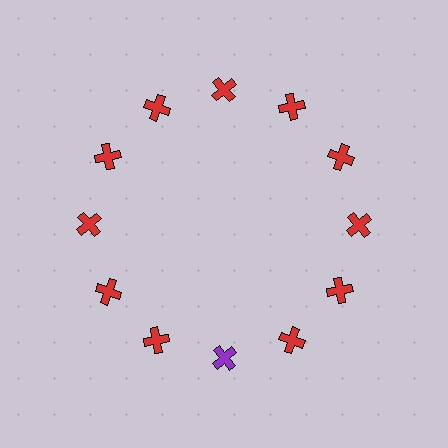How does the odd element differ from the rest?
It has a different color: purple instead of red.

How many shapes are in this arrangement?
There are 12 shapes arranged in a ring pattern.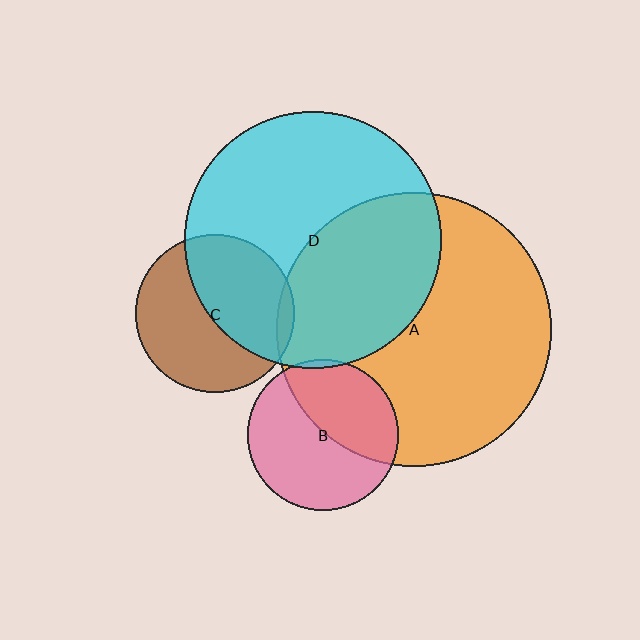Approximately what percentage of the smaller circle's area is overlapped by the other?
Approximately 40%.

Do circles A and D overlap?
Yes.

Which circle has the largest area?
Circle A (orange).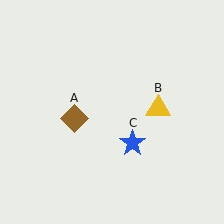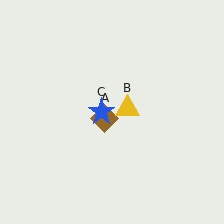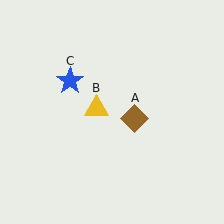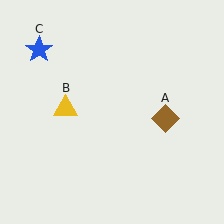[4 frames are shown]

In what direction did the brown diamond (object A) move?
The brown diamond (object A) moved right.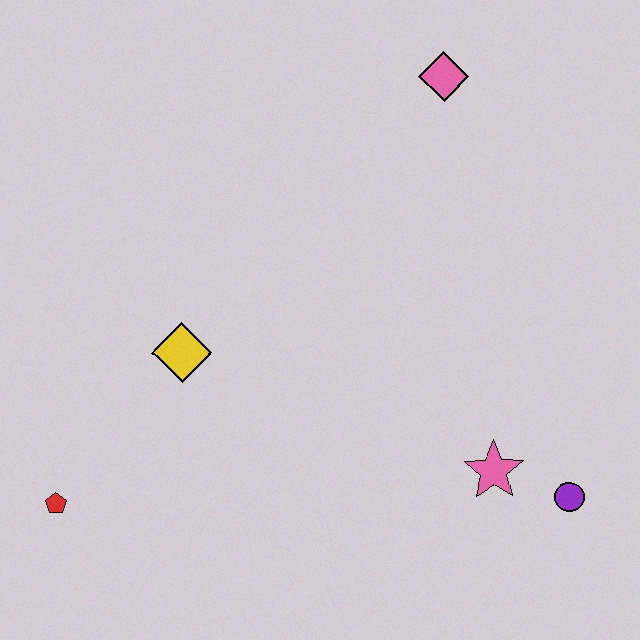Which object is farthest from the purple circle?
The red pentagon is farthest from the purple circle.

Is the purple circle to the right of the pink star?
Yes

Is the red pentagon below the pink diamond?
Yes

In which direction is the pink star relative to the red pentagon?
The pink star is to the right of the red pentagon.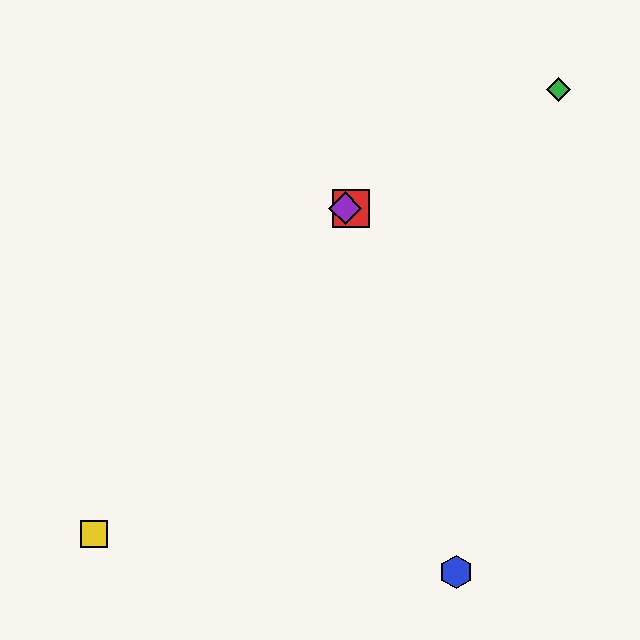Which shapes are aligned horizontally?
The red square, the purple diamond are aligned horizontally.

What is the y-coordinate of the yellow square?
The yellow square is at y≈534.